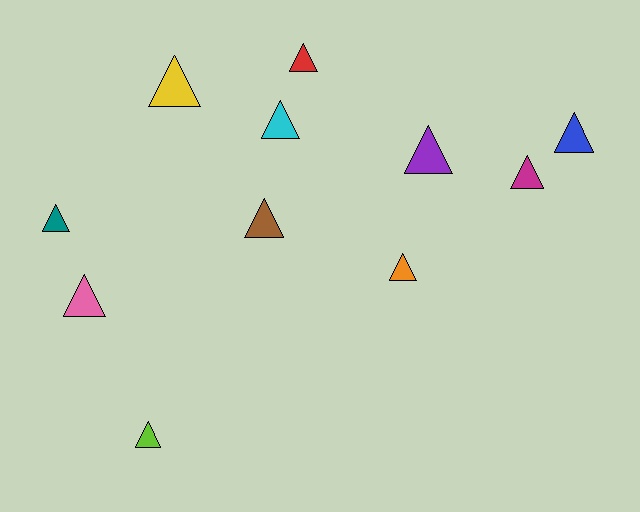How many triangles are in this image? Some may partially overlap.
There are 11 triangles.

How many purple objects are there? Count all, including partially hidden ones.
There is 1 purple object.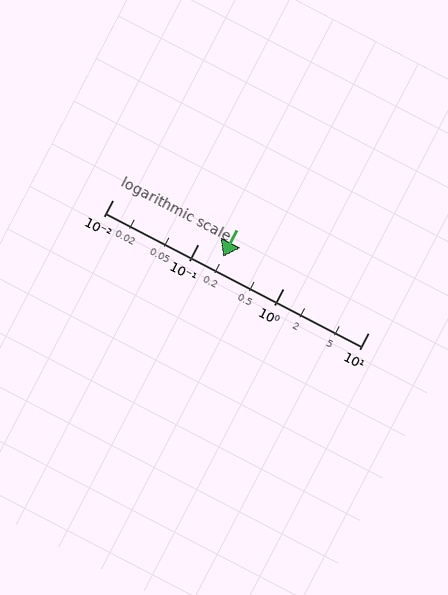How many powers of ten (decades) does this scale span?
The scale spans 3 decades, from 0.01 to 10.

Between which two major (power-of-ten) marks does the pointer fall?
The pointer is between 0.1 and 1.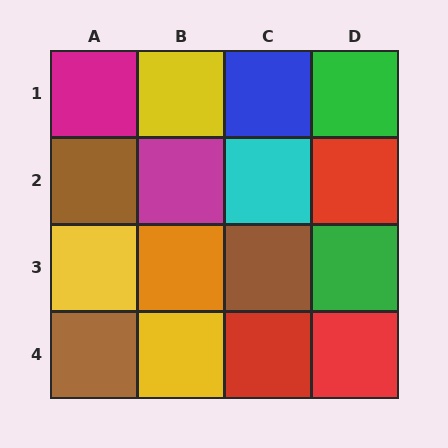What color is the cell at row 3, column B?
Orange.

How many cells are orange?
1 cell is orange.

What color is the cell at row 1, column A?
Magenta.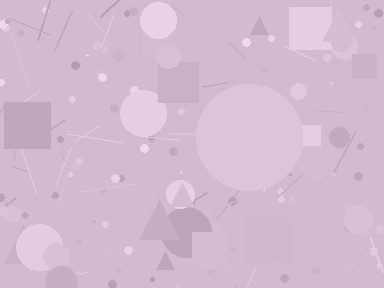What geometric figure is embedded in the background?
A circle is embedded in the background.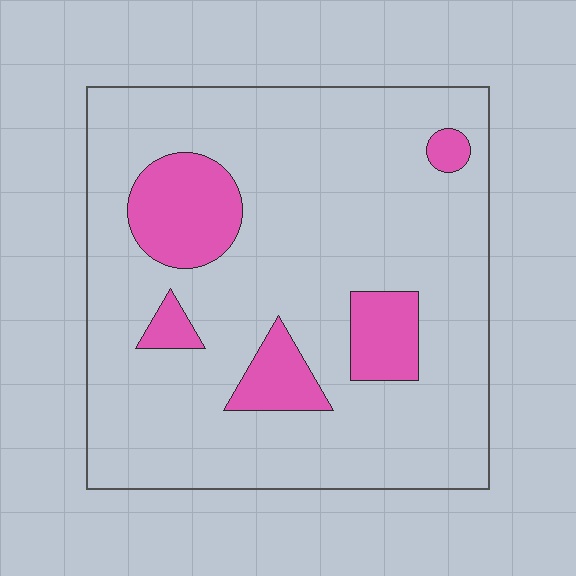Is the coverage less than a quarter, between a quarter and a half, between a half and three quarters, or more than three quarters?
Less than a quarter.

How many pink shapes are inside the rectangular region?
5.